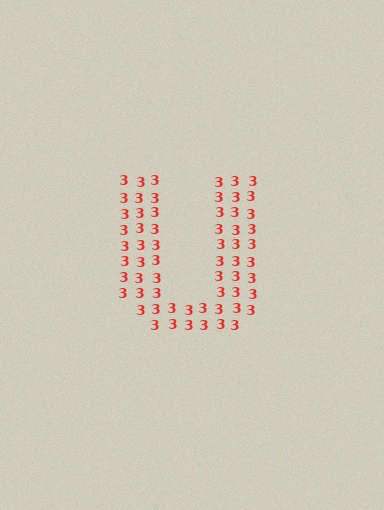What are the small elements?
The small elements are digit 3's.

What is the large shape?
The large shape is the letter U.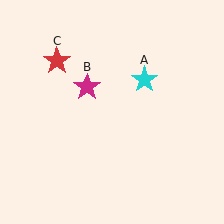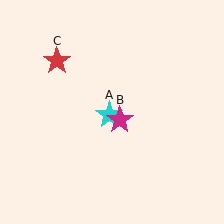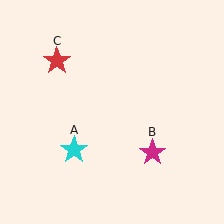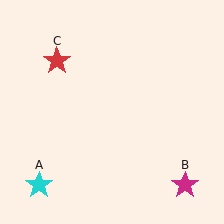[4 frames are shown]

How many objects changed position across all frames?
2 objects changed position: cyan star (object A), magenta star (object B).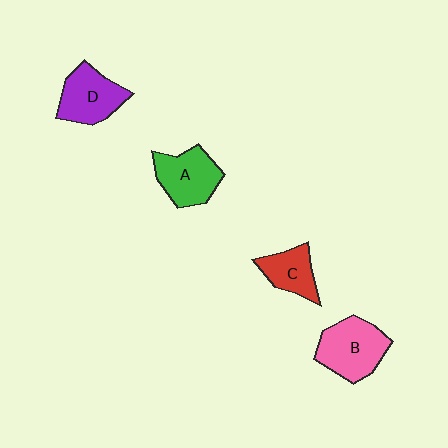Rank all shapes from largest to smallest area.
From largest to smallest: B (pink), A (green), D (purple), C (red).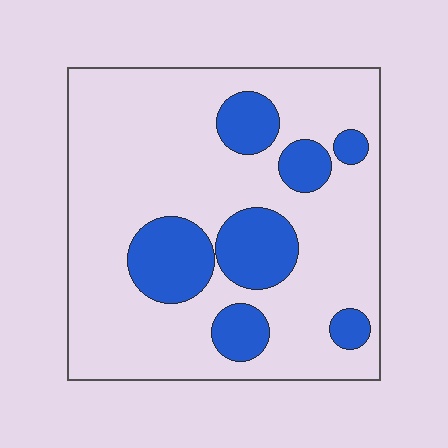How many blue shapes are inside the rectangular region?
7.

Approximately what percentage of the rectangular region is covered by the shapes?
Approximately 20%.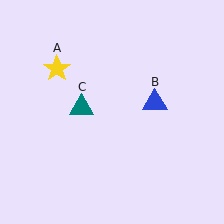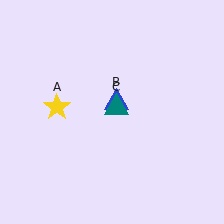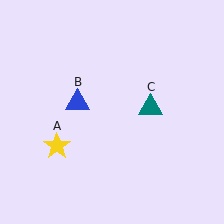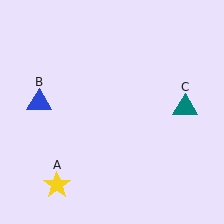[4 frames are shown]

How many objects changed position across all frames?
3 objects changed position: yellow star (object A), blue triangle (object B), teal triangle (object C).